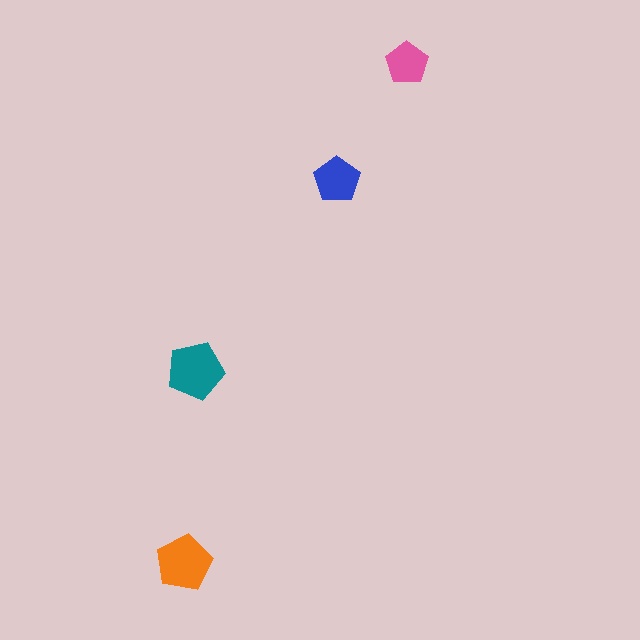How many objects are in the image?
There are 4 objects in the image.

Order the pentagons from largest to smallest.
the teal one, the orange one, the blue one, the pink one.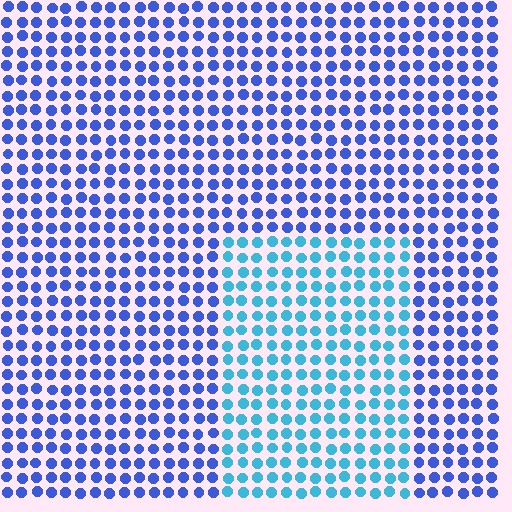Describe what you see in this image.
The image is filled with small blue elements in a uniform arrangement. A rectangle-shaped region is visible where the elements are tinted to a slightly different hue, forming a subtle color boundary.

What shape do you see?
I see a rectangle.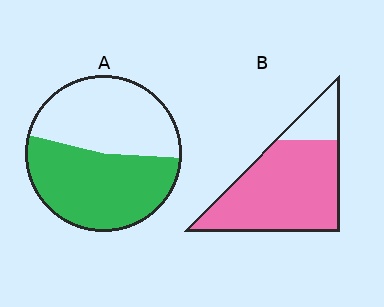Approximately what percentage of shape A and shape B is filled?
A is approximately 55% and B is approximately 85%.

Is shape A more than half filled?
Roughly half.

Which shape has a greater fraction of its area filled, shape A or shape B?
Shape B.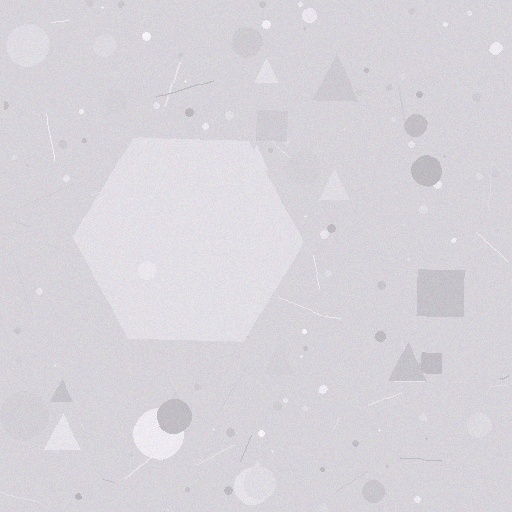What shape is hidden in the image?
A hexagon is hidden in the image.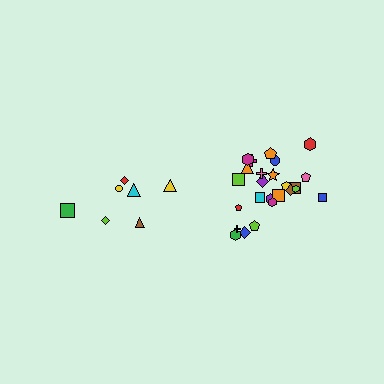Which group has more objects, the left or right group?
The right group.